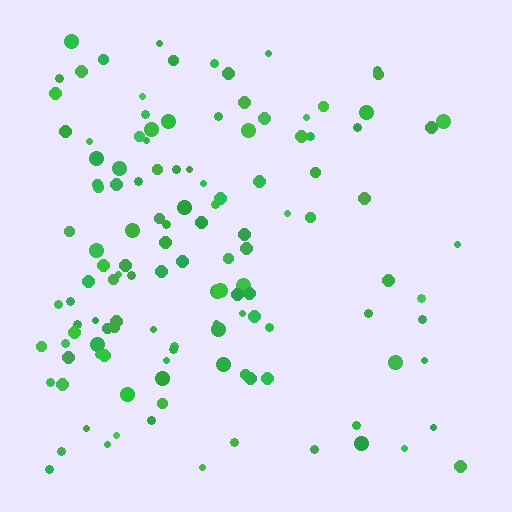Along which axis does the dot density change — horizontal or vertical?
Horizontal.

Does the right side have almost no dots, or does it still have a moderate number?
Still a moderate number, just noticeably fewer than the left.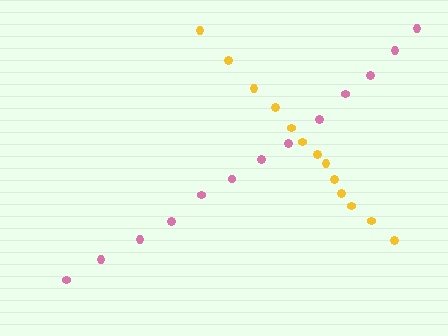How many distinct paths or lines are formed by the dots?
There are 2 distinct paths.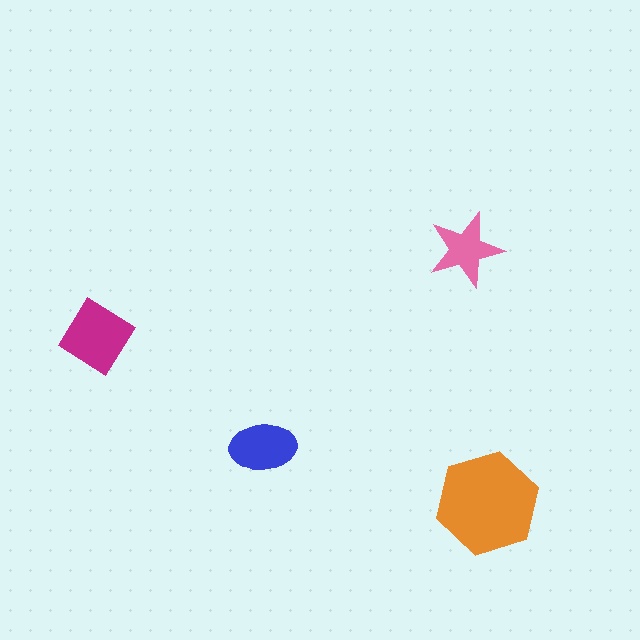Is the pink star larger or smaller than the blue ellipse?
Smaller.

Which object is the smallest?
The pink star.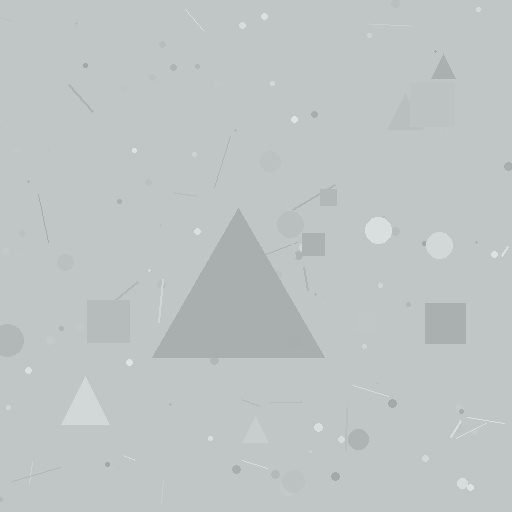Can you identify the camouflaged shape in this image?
The camouflaged shape is a triangle.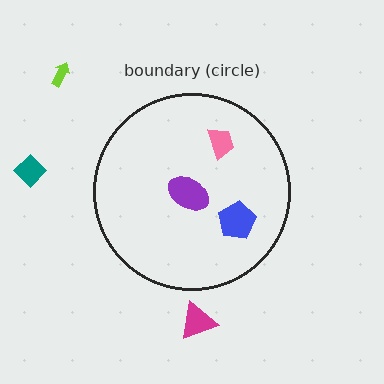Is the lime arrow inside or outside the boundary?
Outside.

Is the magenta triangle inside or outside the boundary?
Outside.